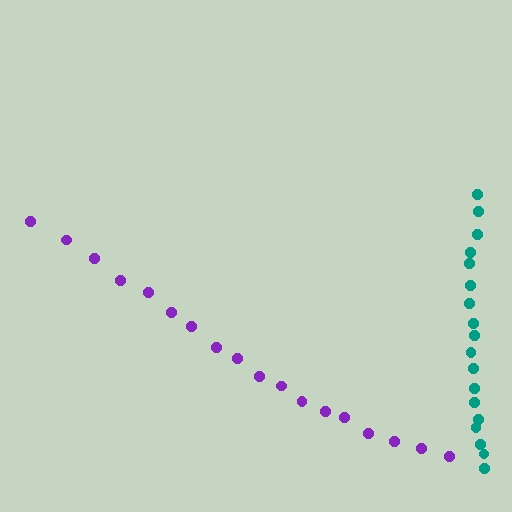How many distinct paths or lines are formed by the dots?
There are 2 distinct paths.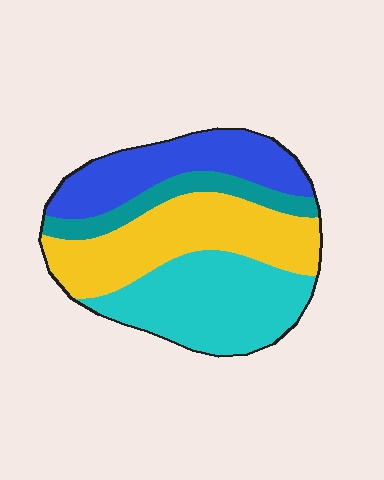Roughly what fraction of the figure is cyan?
Cyan takes up about one third (1/3) of the figure.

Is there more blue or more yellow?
Yellow.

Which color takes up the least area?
Teal, at roughly 10%.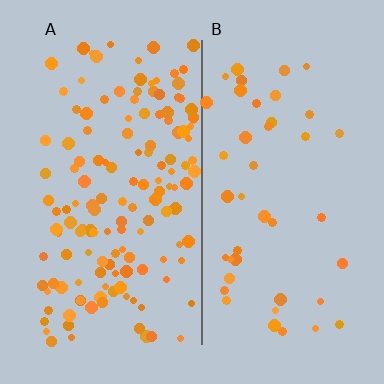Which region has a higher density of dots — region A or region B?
A (the left).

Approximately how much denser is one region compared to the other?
Approximately 3.2× — region A over region B.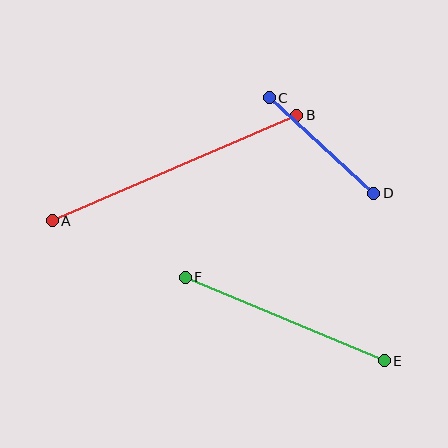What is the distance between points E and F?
The distance is approximately 216 pixels.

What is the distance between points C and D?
The distance is approximately 142 pixels.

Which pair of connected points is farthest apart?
Points A and B are farthest apart.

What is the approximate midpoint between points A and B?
The midpoint is at approximately (175, 168) pixels.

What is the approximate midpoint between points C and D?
The midpoint is at approximately (322, 145) pixels.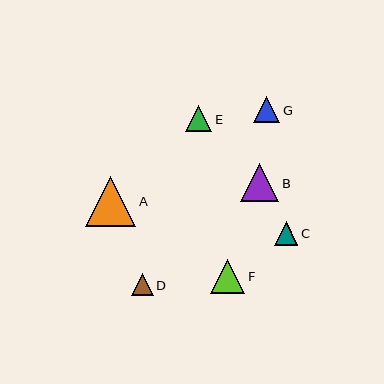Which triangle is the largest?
Triangle A is the largest with a size of approximately 50 pixels.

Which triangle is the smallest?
Triangle D is the smallest with a size of approximately 22 pixels.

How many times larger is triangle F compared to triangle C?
Triangle F is approximately 1.5 times the size of triangle C.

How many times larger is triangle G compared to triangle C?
Triangle G is approximately 1.2 times the size of triangle C.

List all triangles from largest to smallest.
From largest to smallest: A, B, F, G, E, C, D.